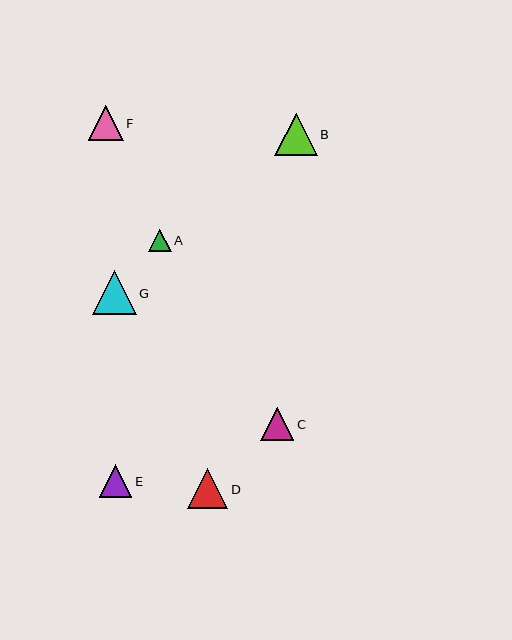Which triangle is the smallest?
Triangle A is the smallest with a size of approximately 22 pixels.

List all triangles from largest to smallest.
From largest to smallest: G, B, D, F, C, E, A.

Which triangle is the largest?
Triangle G is the largest with a size of approximately 44 pixels.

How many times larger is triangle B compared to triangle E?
Triangle B is approximately 1.3 times the size of triangle E.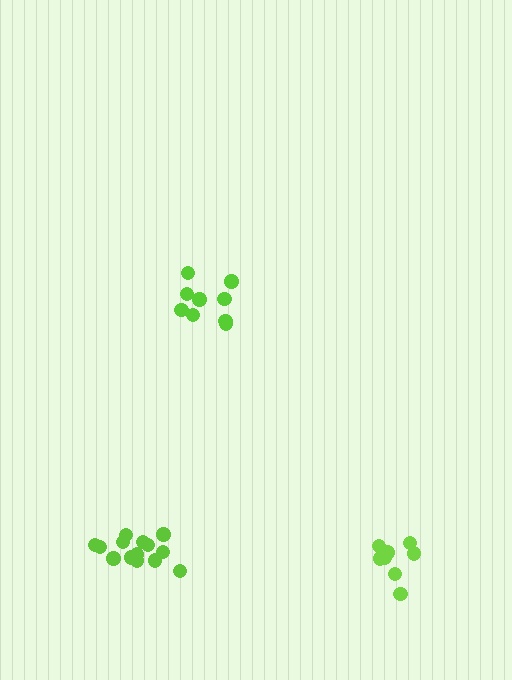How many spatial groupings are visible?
There are 3 spatial groupings.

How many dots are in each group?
Group 1: 9 dots, Group 2: 9 dots, Group 3: 14 dots (32 total).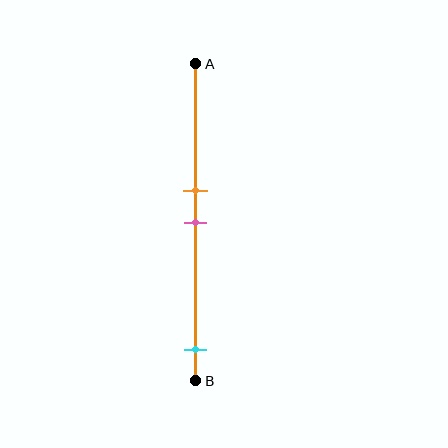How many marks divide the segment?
There are 3 marks dividing the segment.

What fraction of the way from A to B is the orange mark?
The orange mark is approximately 40% (0.4) of the way from A to B.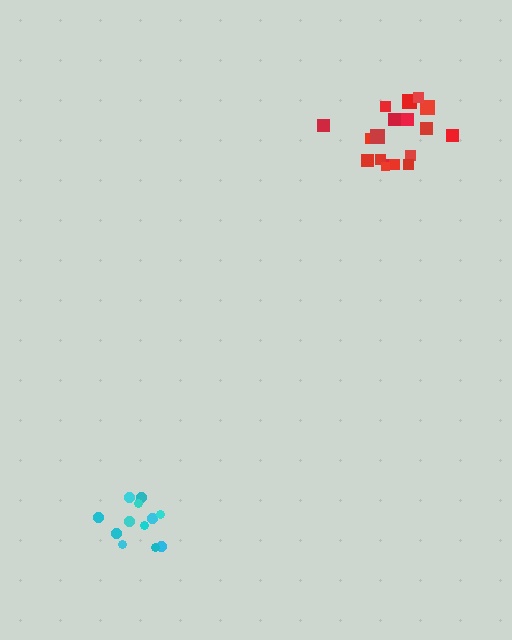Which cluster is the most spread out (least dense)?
Cyan.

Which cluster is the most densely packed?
Red.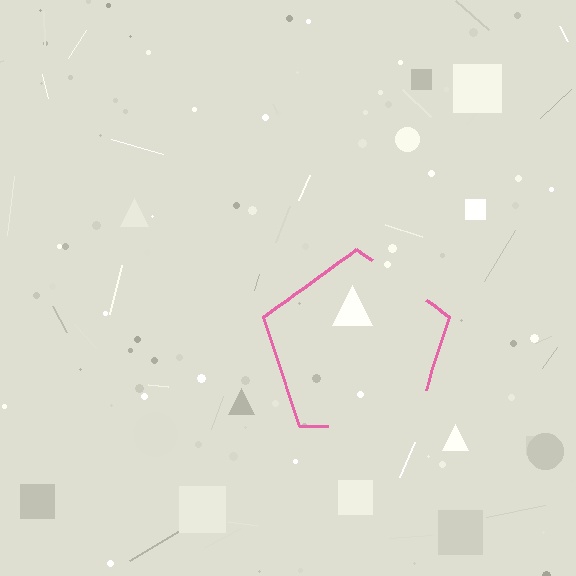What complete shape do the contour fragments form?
The contour fragments form a pentagon.